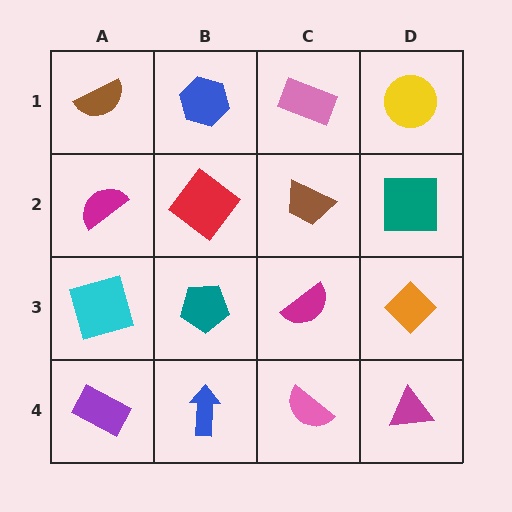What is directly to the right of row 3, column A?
A teal pentagon.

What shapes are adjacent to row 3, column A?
A magenta semicircle (row 2, column A), a purple rectangle (row 4, column A), a teal pentagon (row 3, column B).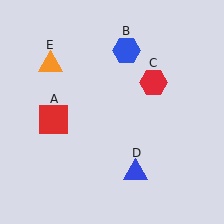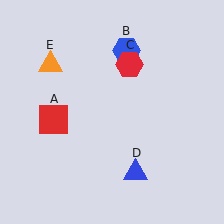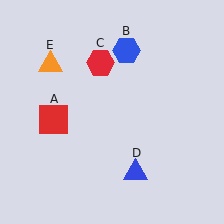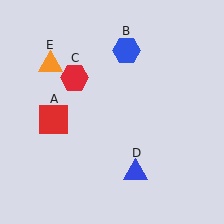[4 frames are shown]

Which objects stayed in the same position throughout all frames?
Red square (object A) and blue hexagon (object B) and blue triangle (object D) and orange triangle (object E) remained stationary.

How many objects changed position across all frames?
1 object changed position: red hexagon (object C).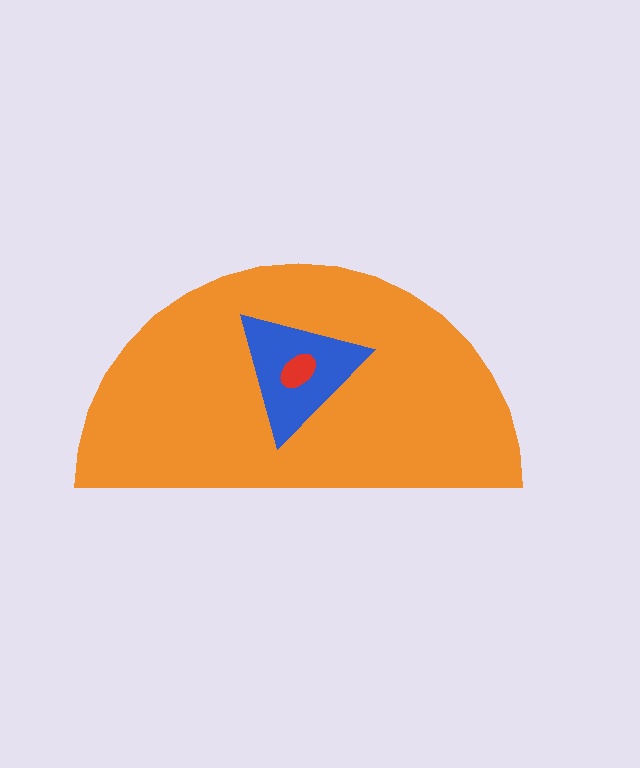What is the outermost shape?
The orange semicircle.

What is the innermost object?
The red ellipse.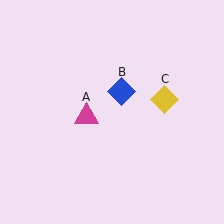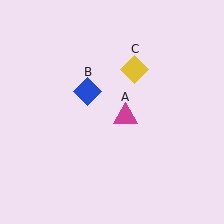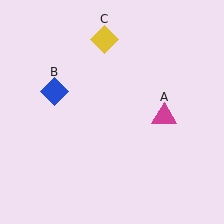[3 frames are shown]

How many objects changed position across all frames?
3 objects changed position: magenta triangle (object A), blue diamond (object B), yellow diamond (object C).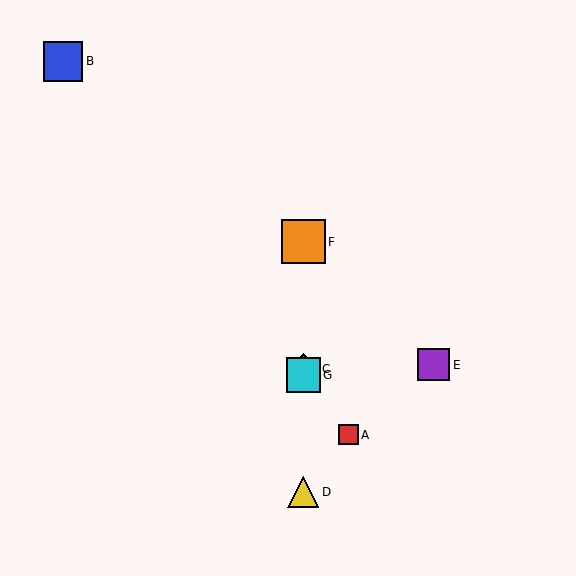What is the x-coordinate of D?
Object D is at x≈303.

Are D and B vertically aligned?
No, D is at x≈303 and B is at x≈63.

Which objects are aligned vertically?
Objects C, D, F, G are aligned vertically.